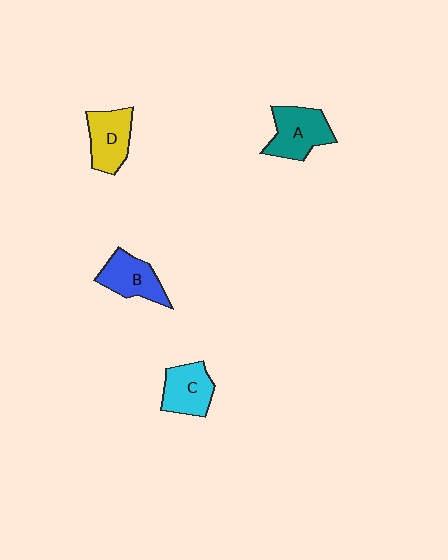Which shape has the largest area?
Shape A (teal).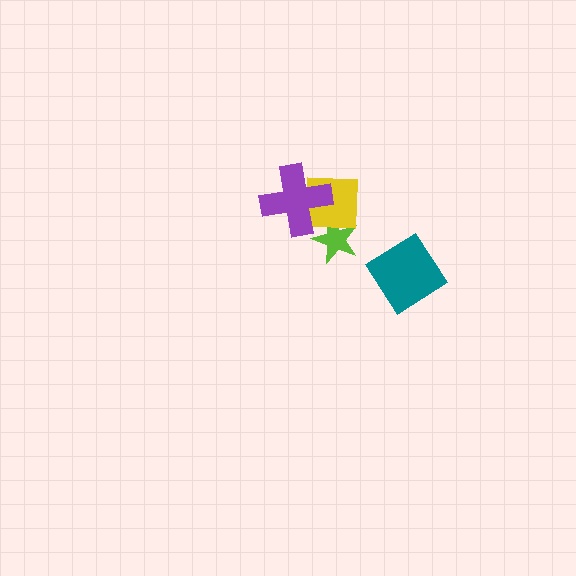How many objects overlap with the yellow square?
2 objects overlap with the yellow square.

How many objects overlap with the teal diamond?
0 objects overlap with the teal diamond.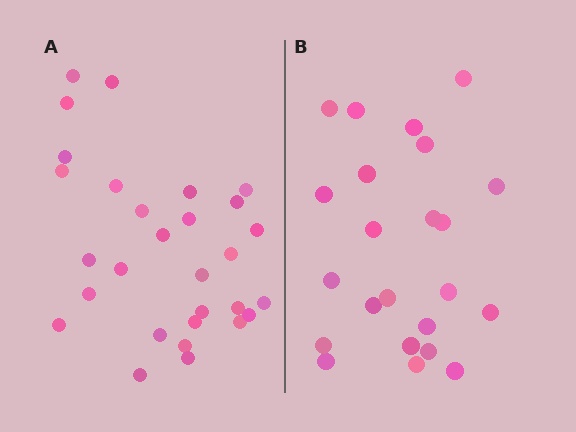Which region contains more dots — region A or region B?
Region A (the left region) has more dots.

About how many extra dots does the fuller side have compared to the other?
Region A has about 6 more dots than region B.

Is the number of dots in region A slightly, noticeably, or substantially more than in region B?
Region A has noticeably more, but not dramatically so. The ratio is roughly 1.3 to 1.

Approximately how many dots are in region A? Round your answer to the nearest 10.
About 30 dots. (The exact count is 29, which rounds to 30.)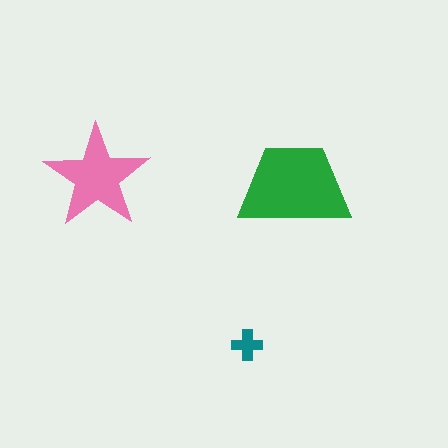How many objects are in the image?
There are 3 objects in the image.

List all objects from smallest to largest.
The teal cross, the pink star, the green trapezoid.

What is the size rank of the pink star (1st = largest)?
2nd.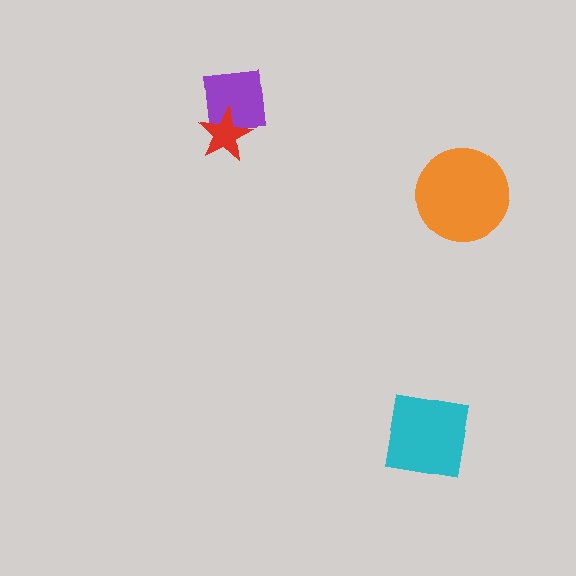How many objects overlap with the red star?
1 object overlaps with the red star.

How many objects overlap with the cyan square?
0 objects overlap with the cyan square.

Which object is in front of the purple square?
The red star is in front of the purple square.